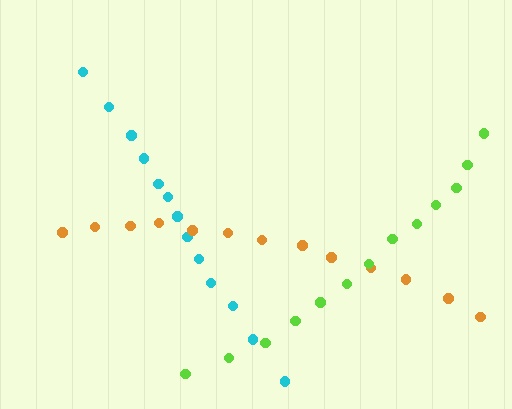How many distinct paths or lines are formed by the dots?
There are 3 distinct paths.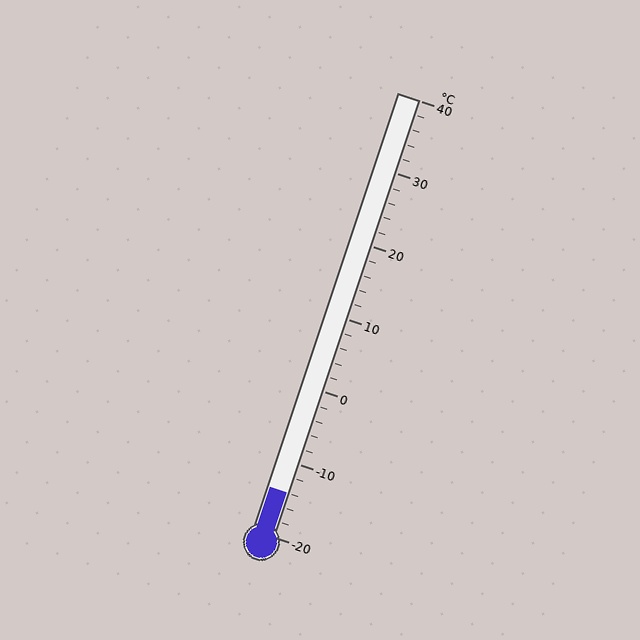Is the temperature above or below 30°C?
The temperature is below 30°C.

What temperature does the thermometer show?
The thermometer shows approximately -14°C.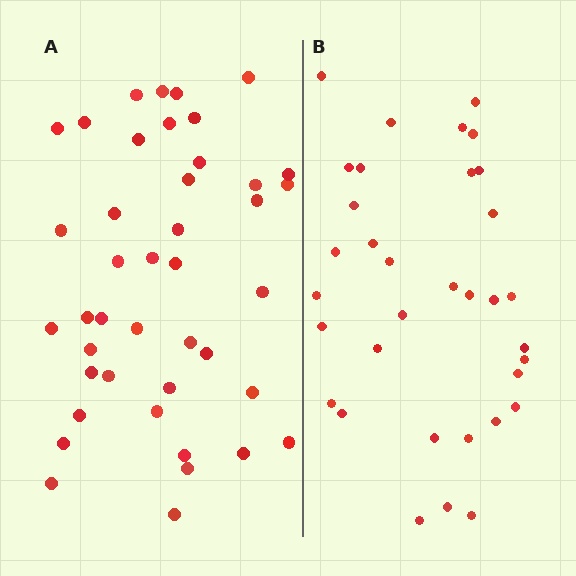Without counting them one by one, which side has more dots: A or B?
Region A (the left region) has more dots.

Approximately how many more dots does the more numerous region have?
Region A has roughly 8 or so more dots than region B.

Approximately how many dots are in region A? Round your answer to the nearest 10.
About 40 dots. (The exact count is 42, which rounds to 40.)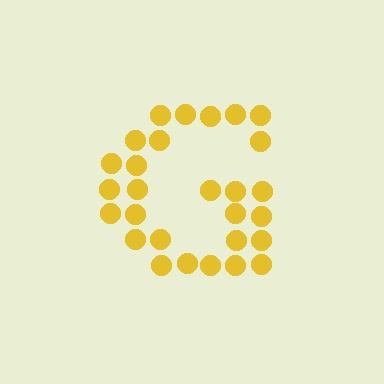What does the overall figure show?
The overall figure shows the letter G.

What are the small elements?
The small elements are circles.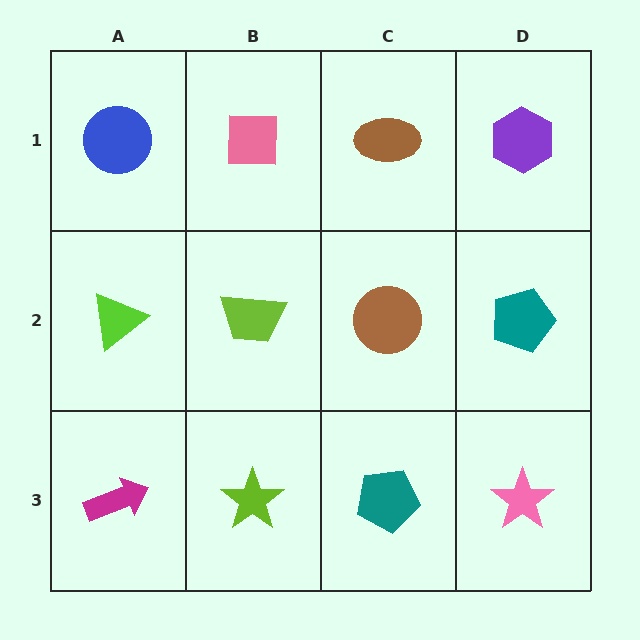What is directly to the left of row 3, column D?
A teal pentagon.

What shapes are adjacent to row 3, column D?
A teal pentagon (row 2, column D), a teal pentagon (row 3, column C).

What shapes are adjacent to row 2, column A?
A blue circle (row 1, column A), a magenta arrow (row 3, column A), a lime trapezoid (row 2, column B).